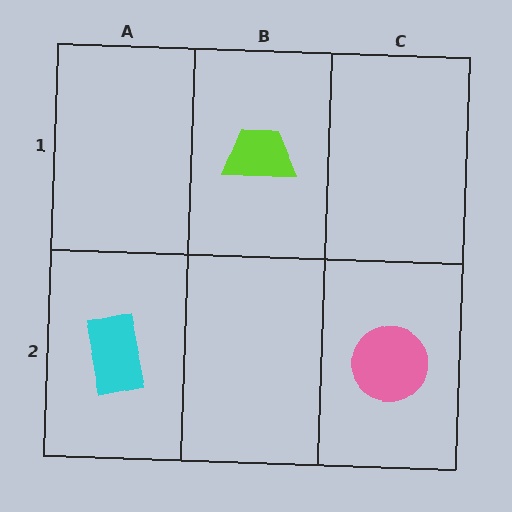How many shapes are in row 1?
1 shape.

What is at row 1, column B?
A lime trapezoid.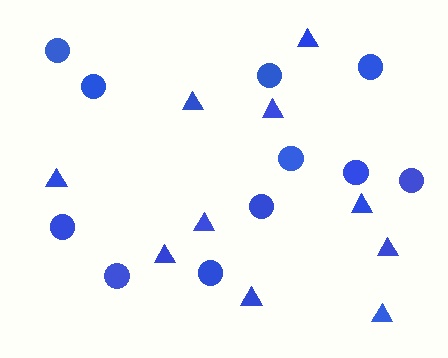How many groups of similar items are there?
There are 2 groups: one group of circles (11) and one group of triangles (10).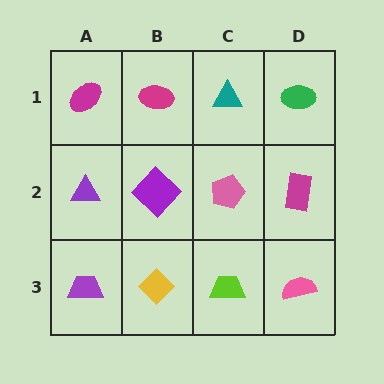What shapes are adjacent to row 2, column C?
A teal triangle (row 1, column C), a lime trapezoid (row 3, column C), a purple diamond (row 2, column B), a magenta rectangle (row 2, column D).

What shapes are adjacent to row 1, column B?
A purple diamond (row 2, column B), a magenta ellipse (row 1, column A), a teal triangle (row 1, column C).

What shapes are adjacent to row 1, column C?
A pink pentagon (row 2, column C), a magenta ellipse (row 1, column B), a green ellipse (row 1, column D).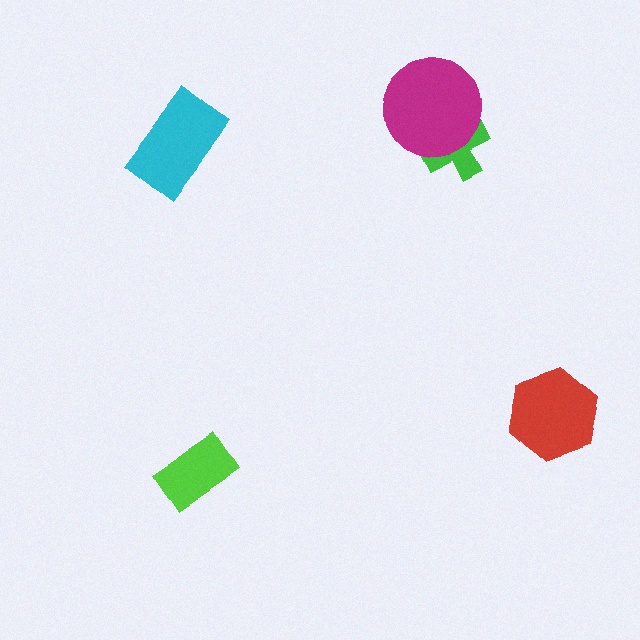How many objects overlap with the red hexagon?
0 objects overlap with the red hexagon.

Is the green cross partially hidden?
Yes, it is partially covered by another shape.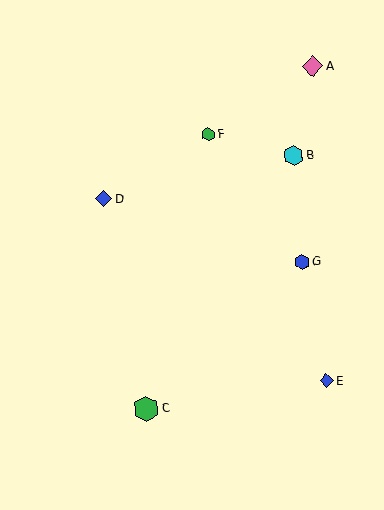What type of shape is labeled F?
Shape F is a green hexagon.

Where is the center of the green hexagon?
The center of the green hexagon is at (146, 409).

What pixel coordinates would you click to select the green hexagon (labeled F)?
Click at (208, 135) to select the green hexagon F.